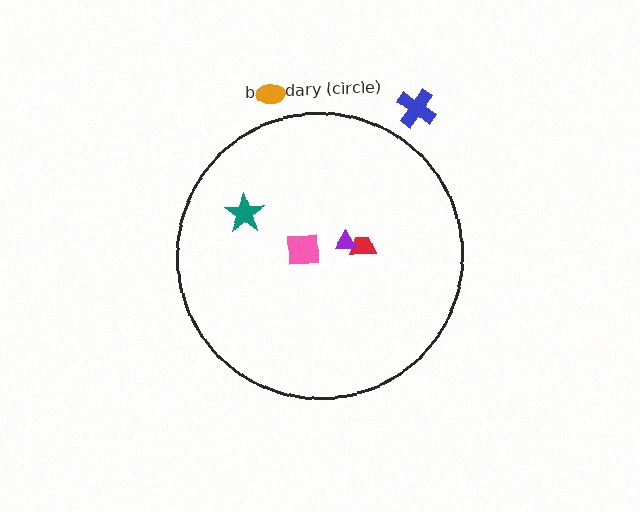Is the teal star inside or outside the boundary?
Inside.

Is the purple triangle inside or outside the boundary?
Inside.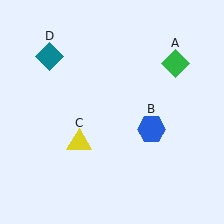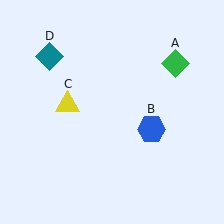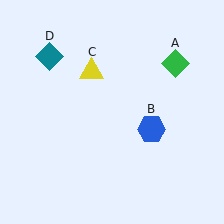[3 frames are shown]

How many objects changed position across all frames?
1 object changed position: yellow triangle (object C).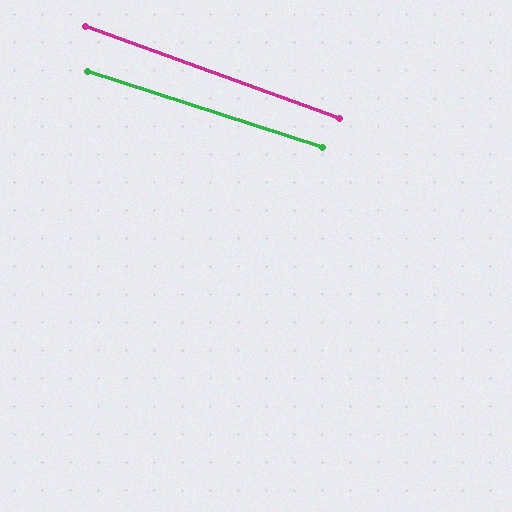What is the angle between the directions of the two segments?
Approximately 2 degrees.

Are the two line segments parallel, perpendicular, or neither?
Parallel — their directions differ by only 1.8°.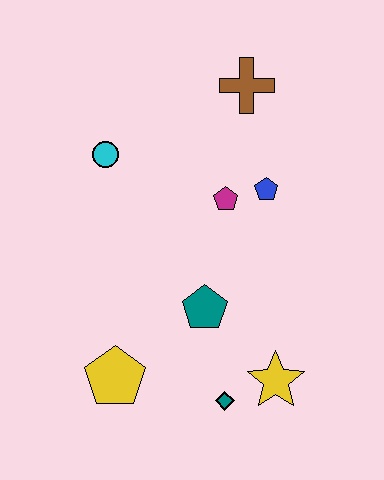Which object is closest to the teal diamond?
The yellow star is closest to the teal diamond.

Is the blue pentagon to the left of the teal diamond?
No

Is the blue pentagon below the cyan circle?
Yes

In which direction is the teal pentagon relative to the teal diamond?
The teal pentagon is above the teal diamond.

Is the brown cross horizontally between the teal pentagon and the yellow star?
Yes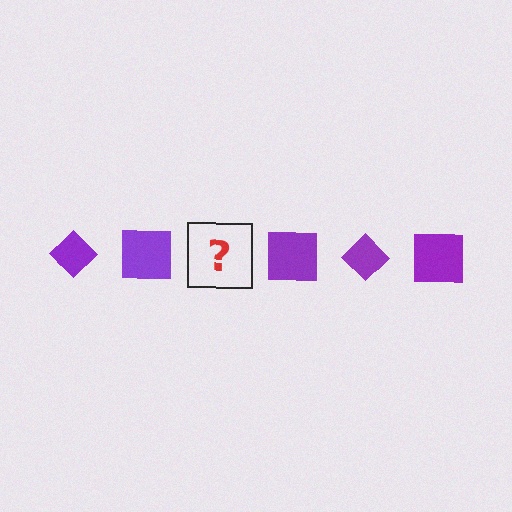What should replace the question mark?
The question mark should be replaced with a purple diamond.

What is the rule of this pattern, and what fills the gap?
The rule is that the pattern cycles through diamond, square shapes in purple. The gap should be filled with a purple diamond.